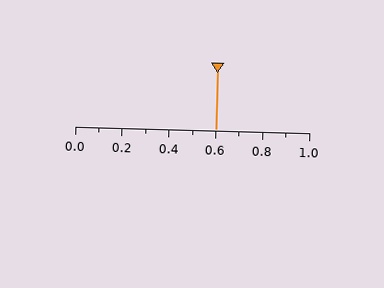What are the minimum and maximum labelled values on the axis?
The axis runs from 0.0 to 1.0.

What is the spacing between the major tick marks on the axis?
The major ticks are spaced 0.2 apart.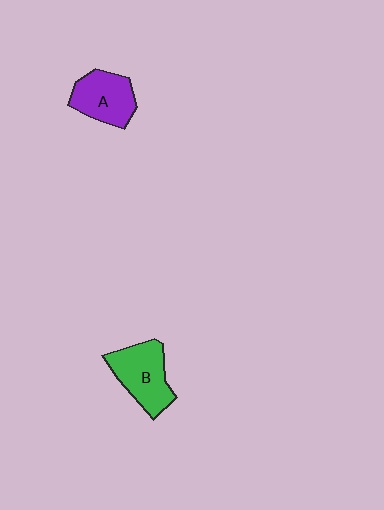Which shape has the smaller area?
Shape A (purple).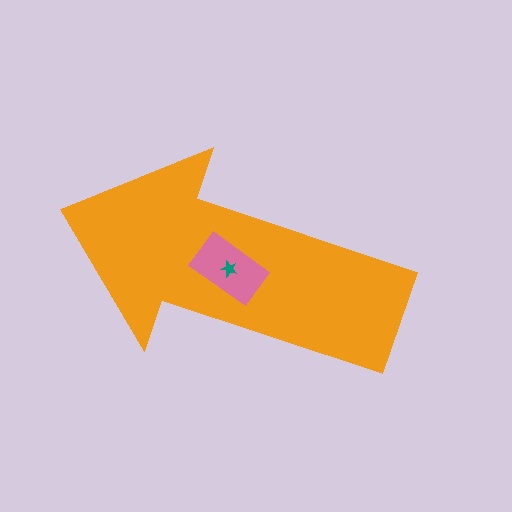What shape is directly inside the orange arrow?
The pink rectangle.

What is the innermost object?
The teal star.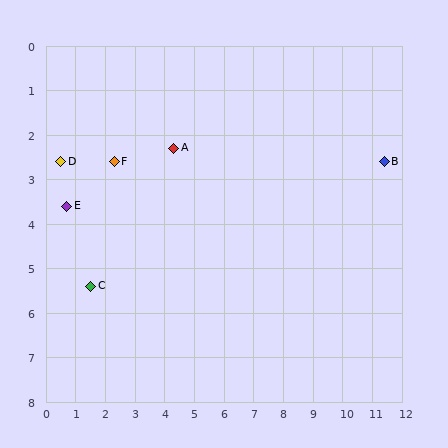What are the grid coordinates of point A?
Point A is at approximately (4.3, 2.3).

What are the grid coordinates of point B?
Point B is at approximately (11.4, 2.6).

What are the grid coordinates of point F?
Point F is at approximately (2.3, 2.6).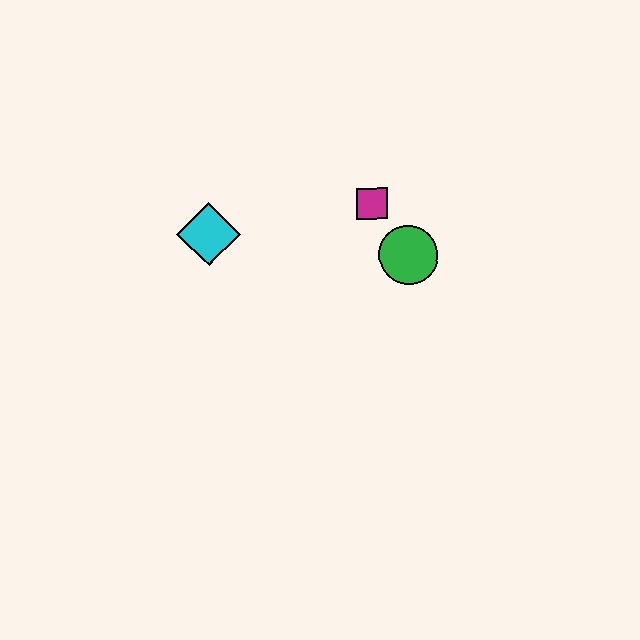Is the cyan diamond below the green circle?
No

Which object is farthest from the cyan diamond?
The green circle is farthest from the cyan diamond.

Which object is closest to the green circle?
The magenta square is closest to the green circle.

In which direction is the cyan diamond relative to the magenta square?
The cyan diamond is to the left of the magenta square.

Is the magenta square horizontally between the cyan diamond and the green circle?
Yes